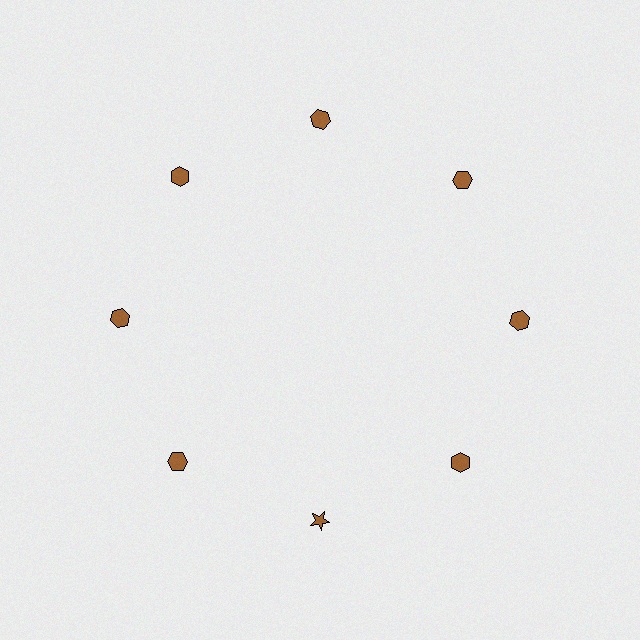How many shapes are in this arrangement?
There are 8 shapes arranged in a ring pattern.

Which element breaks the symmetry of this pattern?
The brown star at roughly the 6 o'clock position breaks the symmetry. All other shapes are brown hexagons.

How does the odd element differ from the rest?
It has a different shape: star instead of hexagon.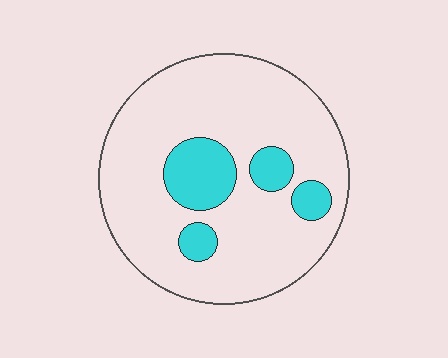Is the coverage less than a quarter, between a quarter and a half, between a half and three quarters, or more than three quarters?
Less than a quarter.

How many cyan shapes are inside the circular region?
4.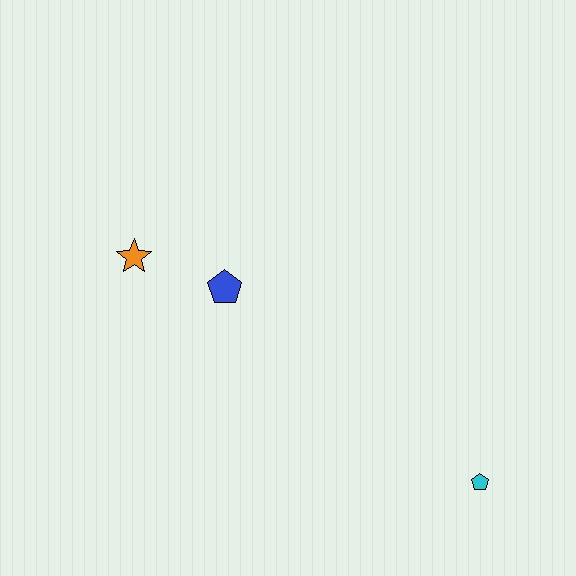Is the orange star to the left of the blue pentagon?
Yes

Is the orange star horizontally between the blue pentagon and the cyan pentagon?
No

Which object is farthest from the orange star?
The cyan pentagon is farthest from the orange star.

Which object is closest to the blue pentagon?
The orange star is closest to the blue pentagon.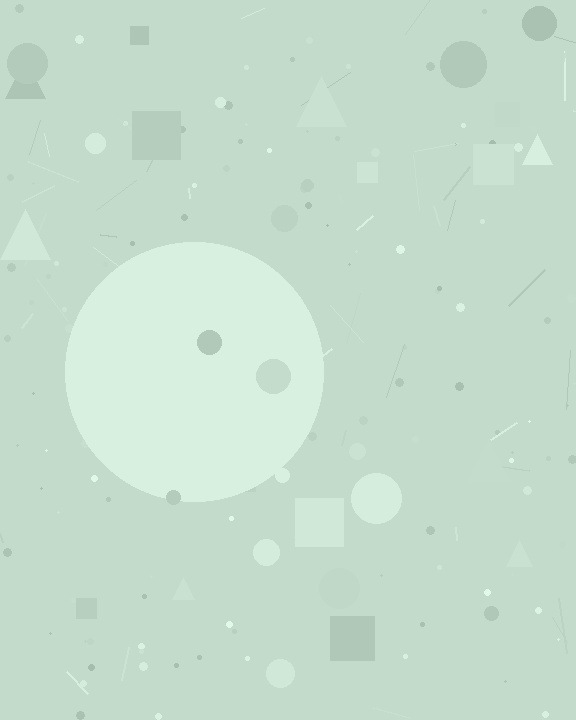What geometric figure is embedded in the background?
A circle is embedded in the background.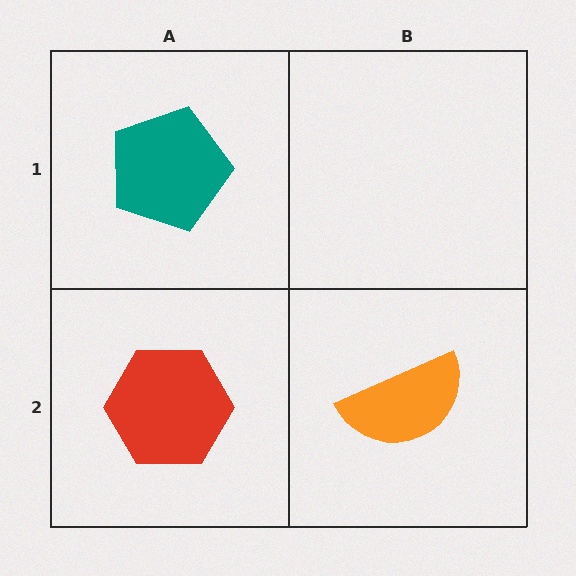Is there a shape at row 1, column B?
No, that cell is empty.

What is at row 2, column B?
An orange semicircle.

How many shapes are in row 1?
1 shape.